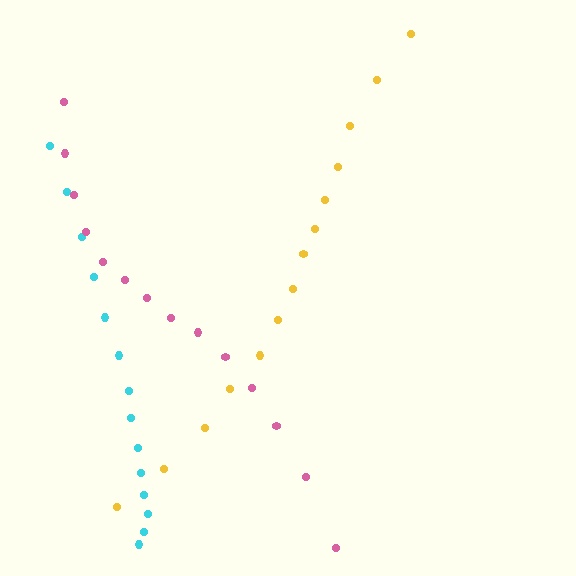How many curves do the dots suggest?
There are 3 distinct paths.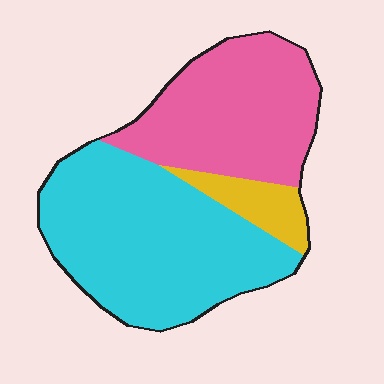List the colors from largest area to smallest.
From largest to smallest: cyan, pink, yellow.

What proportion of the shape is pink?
Pink takes up about three eighths (3/8) of the shape.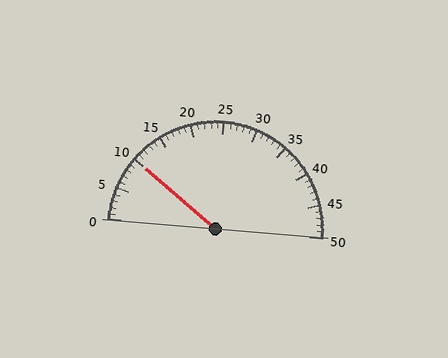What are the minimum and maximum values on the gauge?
The gauge ranges from 0 to 50.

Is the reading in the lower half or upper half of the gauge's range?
The reading is in the lower half of the range (0 to 50).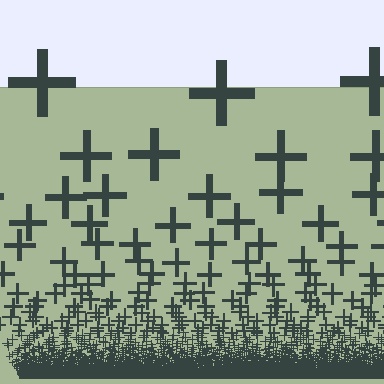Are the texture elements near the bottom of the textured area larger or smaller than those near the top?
Smaller. The gradient is inverted — elements near the bottom are smaller and denser.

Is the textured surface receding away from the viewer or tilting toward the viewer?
The surface appears to tilt toward the viewer. Texture elements get larger and sparser toward the top.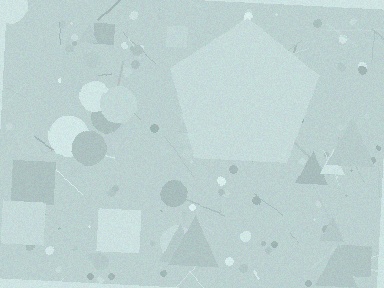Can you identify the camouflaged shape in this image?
The camouflaged shape is a pentagon.